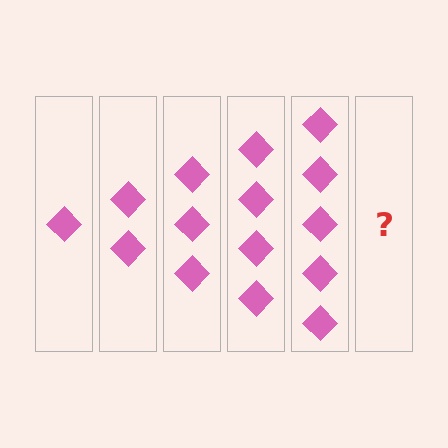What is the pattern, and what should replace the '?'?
The pattern is that each step adds one more diamond. The '?' should be 6 diamonds.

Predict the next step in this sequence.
The next step is 6 diamonds.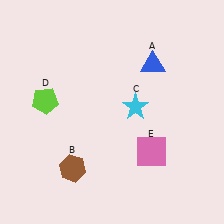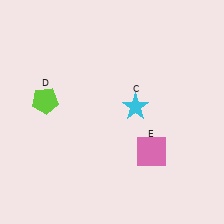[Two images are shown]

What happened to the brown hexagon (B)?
The brown hexagon (B) was removed in Image 2. It was in the bottom-left area of Image 1.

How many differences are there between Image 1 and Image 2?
There are 2 differences between the two images.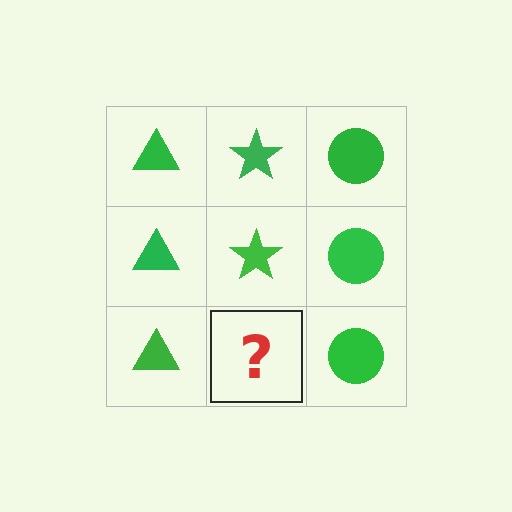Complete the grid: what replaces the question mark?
The question mark should be replaced with a green star.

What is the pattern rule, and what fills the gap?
The rule is that each column has a consistent shape. The gap should be filled with a green star.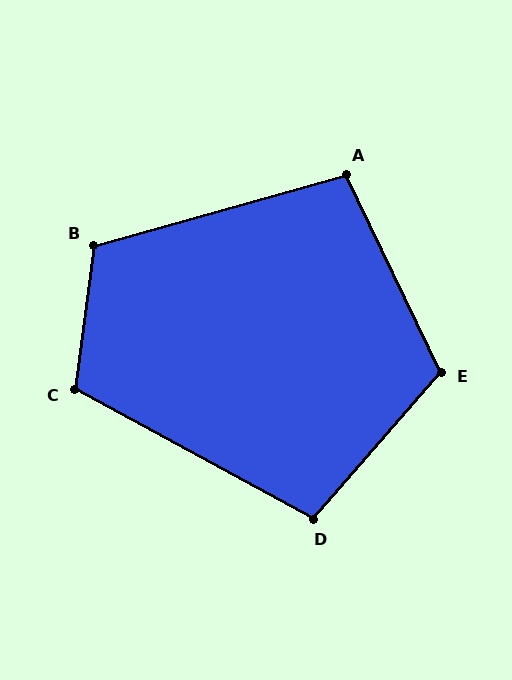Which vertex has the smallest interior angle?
A, at approximately 100 degrees.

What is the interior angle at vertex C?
Approximately 111 degrees (obtuse).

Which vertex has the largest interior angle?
E, at approximately 113 degrees.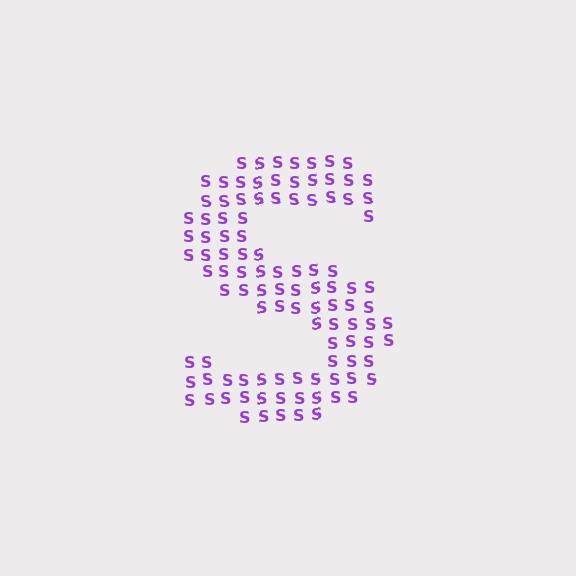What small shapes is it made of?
It is made of small letter S's.